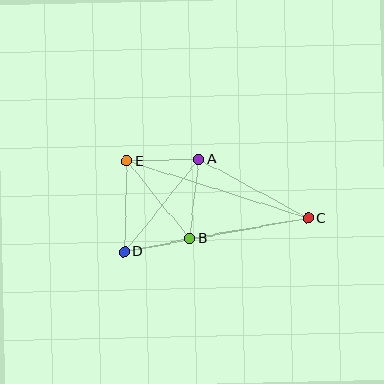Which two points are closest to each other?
Points B and D are closest to each other.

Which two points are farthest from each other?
Points C and E are farthest from each other.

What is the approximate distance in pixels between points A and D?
The distance between A and D is approximately 119 pixels.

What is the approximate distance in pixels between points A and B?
The distance between A and B is approximately 80 pixels.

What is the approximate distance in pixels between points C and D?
The distance between C and D is approximately 186 pixels.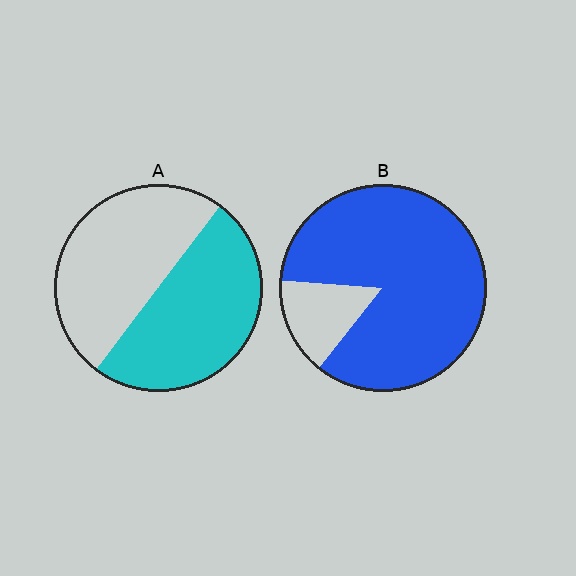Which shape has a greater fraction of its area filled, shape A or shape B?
Shape B.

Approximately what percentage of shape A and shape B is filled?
A is approximately 50% and B is approximately 85%.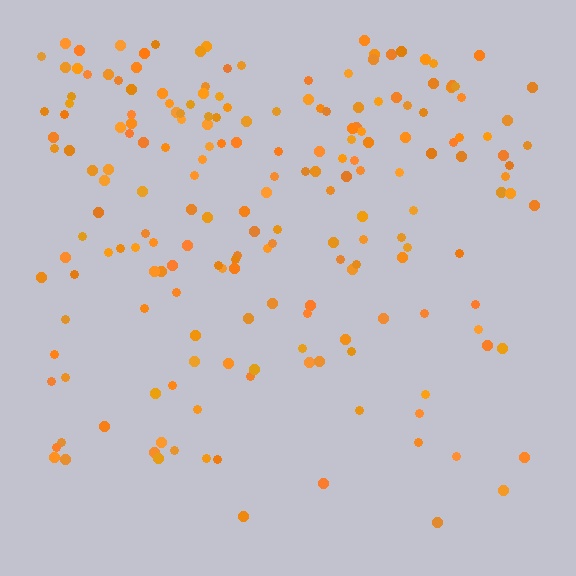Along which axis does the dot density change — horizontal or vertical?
Vertical.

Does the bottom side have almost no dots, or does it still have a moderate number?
Still a moderate number, just noticeably fewer than the top.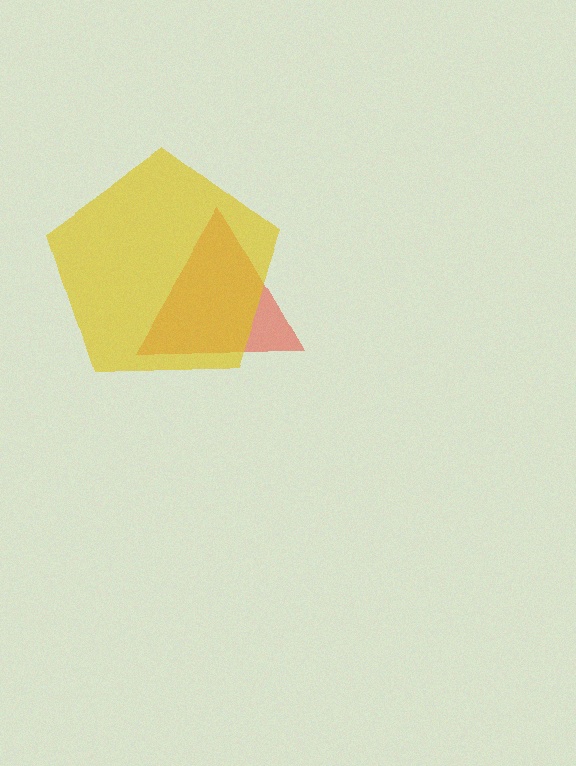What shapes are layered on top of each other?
The layered shapes are: a red triangle, a yellow pentagon.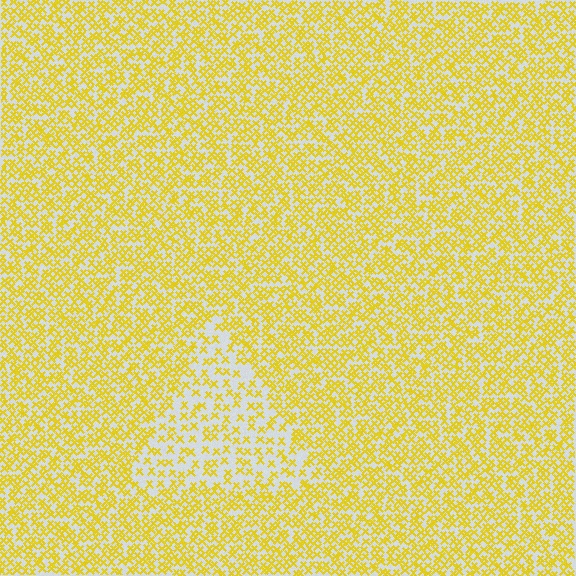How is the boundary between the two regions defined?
The boundary is defined by a change in element density (approximately 2.0x ratio). All elements are the same color, size, and shape.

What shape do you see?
I see a triangle.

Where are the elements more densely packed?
The elements are more densely packed outside the triangle boundary.